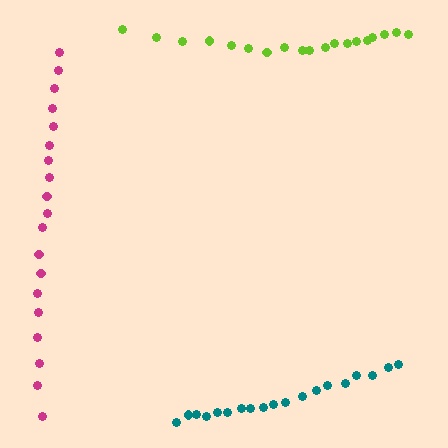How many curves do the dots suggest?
There are 3 distinct paths.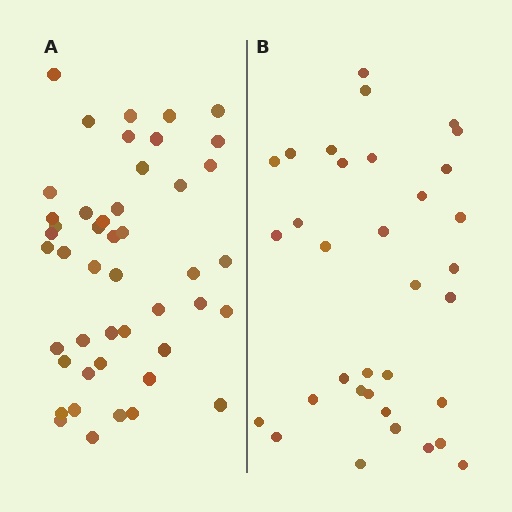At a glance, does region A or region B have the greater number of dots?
Region A (the left region) has more dots.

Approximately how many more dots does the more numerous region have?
Region A has roughly 12 or so more dots than region B.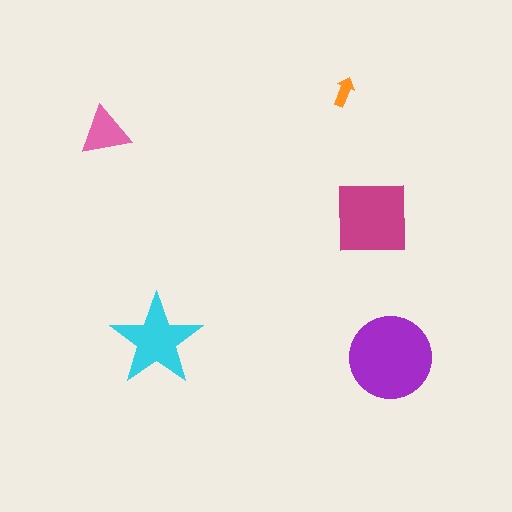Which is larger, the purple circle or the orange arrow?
The purple circle.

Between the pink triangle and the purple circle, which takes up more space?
The purple circle.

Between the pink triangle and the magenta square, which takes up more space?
The magenta square.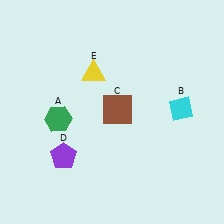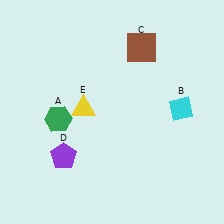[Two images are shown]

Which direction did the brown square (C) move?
The brown square (C) moved up.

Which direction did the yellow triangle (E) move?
The yellow triangle (E) moved down.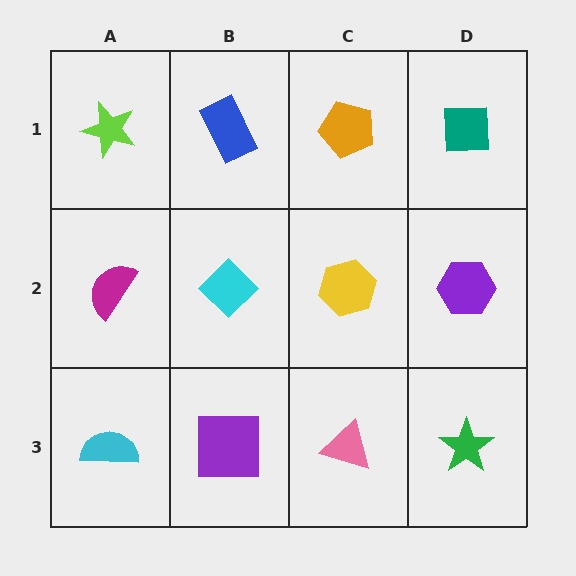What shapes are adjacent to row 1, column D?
A purple hexagon (row 2, column D), an orange pentagon (row 1, column C).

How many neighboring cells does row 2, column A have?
3.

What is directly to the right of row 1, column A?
A blue rectangle.